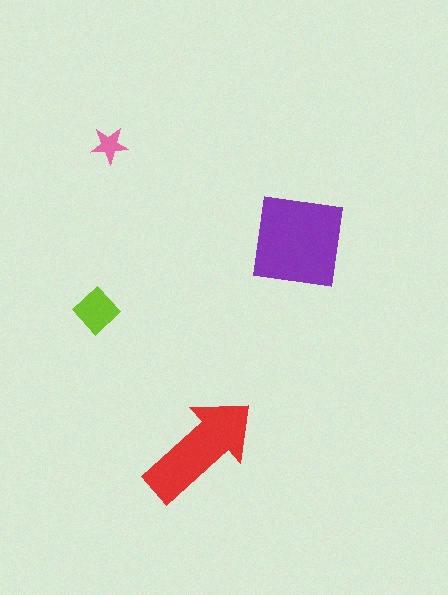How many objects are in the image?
There are 4 objects in the image.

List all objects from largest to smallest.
The purple square, the red arrow, the lime diamond, the pink star.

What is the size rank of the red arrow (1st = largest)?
2nd.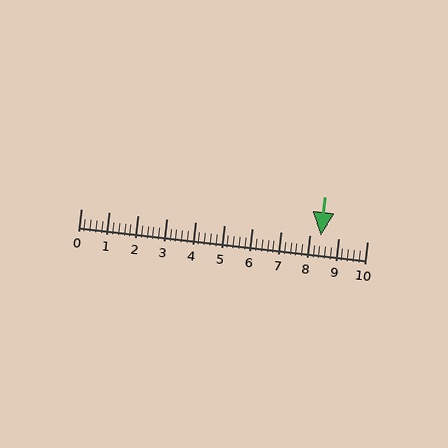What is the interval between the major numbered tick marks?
The major tick marks are spaced 1 units apart.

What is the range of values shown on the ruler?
The ruler shows values from 0 to 10.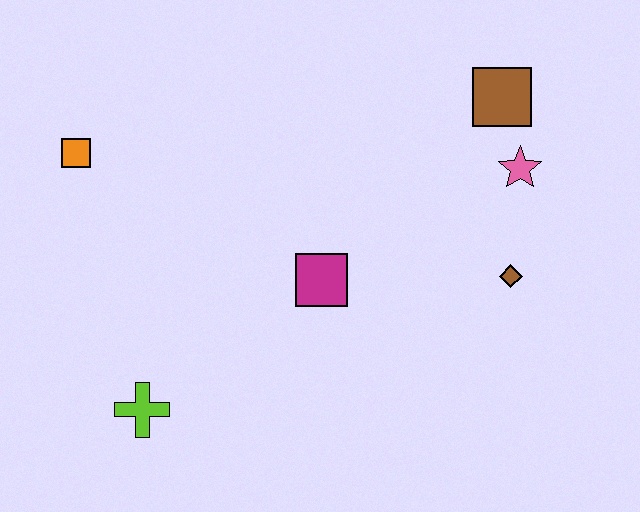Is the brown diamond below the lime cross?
No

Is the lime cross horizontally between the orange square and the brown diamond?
Yes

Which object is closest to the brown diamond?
The pink star is closest to the brown diamond.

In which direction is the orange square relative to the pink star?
The orange square is to the left of the pink star.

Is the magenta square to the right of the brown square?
No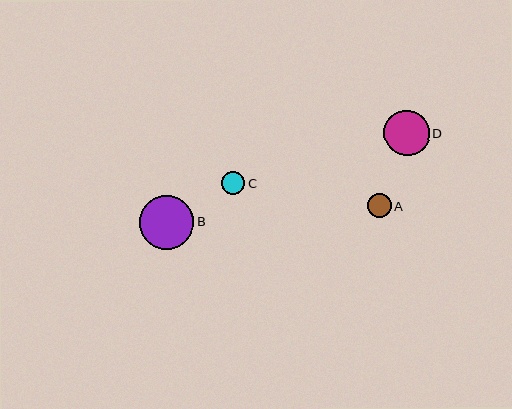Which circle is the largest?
Circle B is the largest with a size of approximately 54 pixels.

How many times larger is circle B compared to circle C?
Circle B is approximately 2.4 times the size of circle C.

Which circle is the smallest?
Circle C is the smallest with a size of approximately 23 pixels.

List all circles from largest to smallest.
From largest to smallest: B, D, A, C.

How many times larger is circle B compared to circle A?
Circle B is approximately 2.3 times the size of circle A.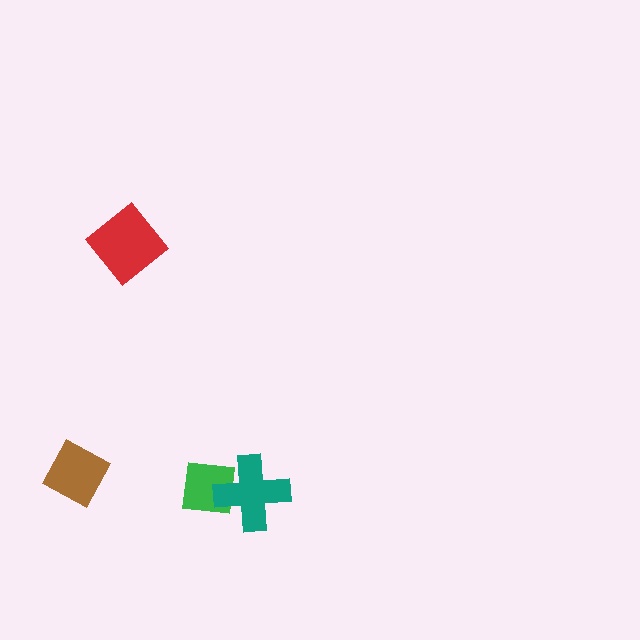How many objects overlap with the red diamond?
0 objects overlap with the red diamond.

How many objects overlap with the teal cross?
1 object overlaps with the teal cross.